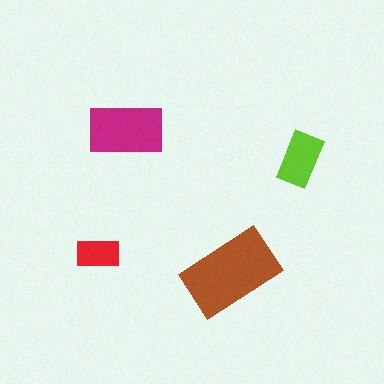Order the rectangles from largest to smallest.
the brown one, the magenta one, the lime one, the red one.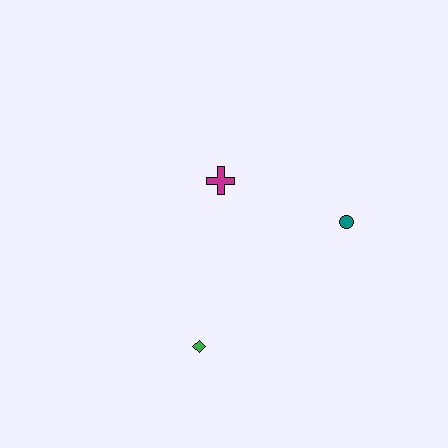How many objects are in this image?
There are 3 objects.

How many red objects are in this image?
There are no red objects.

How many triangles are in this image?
There are no triangles.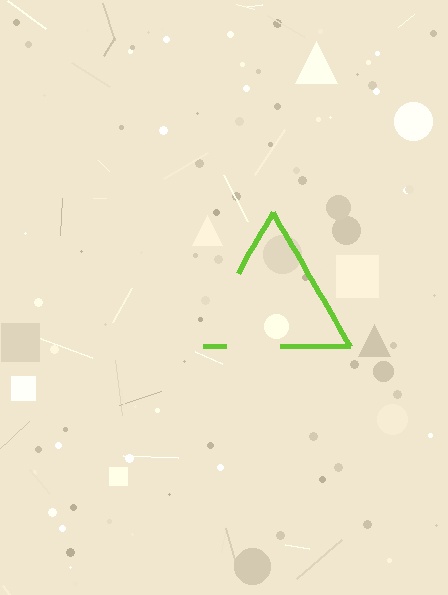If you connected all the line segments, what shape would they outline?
They would outline a triangle.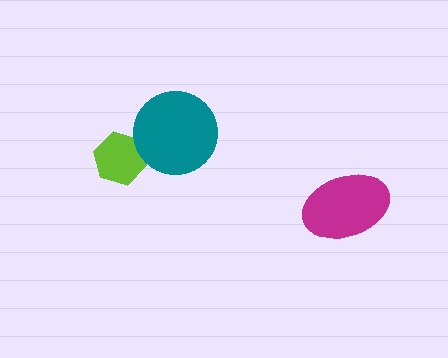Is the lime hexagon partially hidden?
Yes, it is partially covered by another shape.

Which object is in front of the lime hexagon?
The teal circle is in front of the lime hexagon.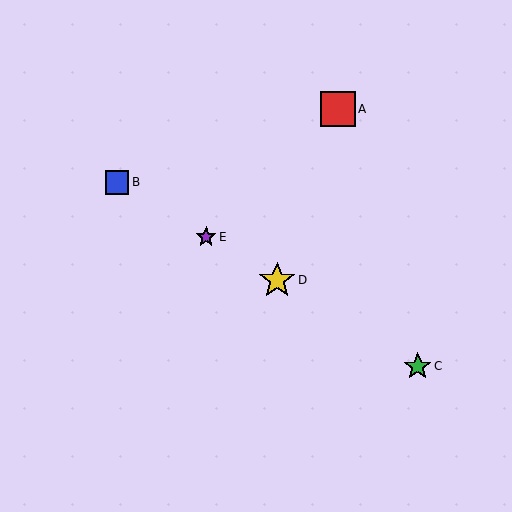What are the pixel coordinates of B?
Object B is at (117, 182).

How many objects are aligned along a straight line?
4 objects (B, C, D, E) are aligned along a straight line.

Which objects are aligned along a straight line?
Objects B, C, D, E are aligned along a straight line.